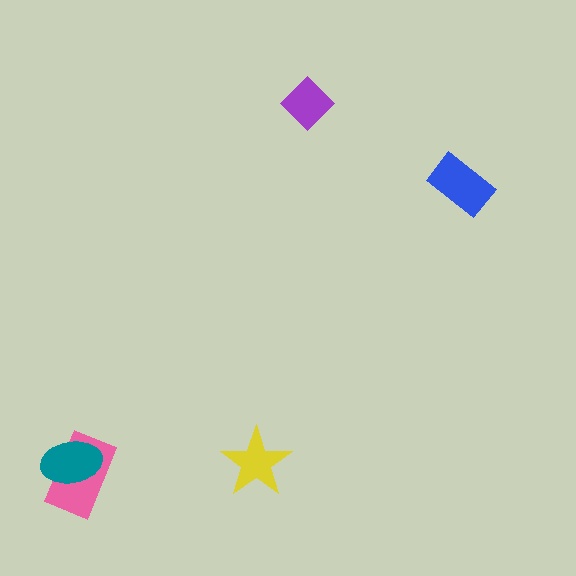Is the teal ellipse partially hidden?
No, no other shape covers it.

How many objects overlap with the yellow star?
0 objects overlap with the yellow star.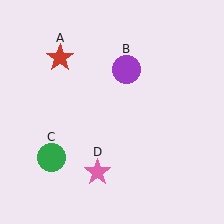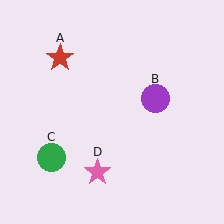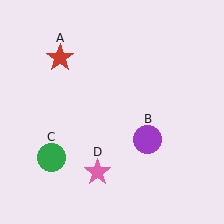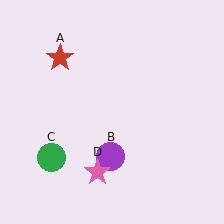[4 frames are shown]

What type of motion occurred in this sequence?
The purple circle (object B) rotated clockwise around the center of the scene.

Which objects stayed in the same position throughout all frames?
Red star (object A) and green circle (object C) and pink star (object D) remained stationary.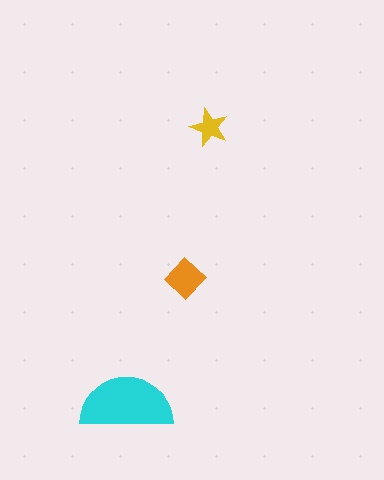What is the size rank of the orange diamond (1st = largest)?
2nd.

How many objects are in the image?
There are 3 objects in the image.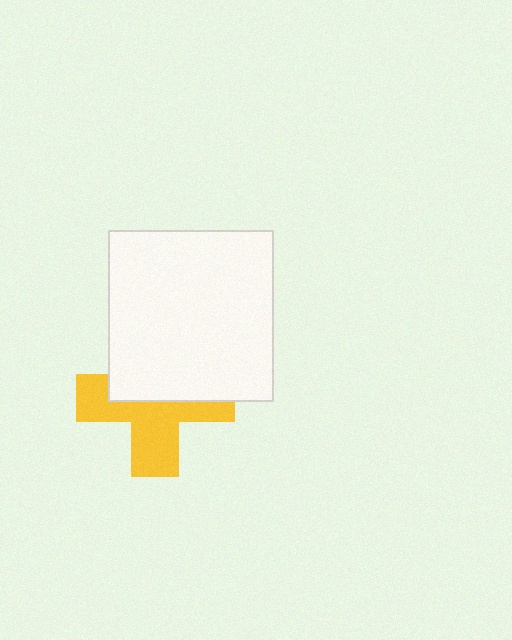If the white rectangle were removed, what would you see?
You would see the complete yellow cross.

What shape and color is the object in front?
The object in front is a white rectangle.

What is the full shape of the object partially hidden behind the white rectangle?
The partially hidden object is a yellow cross.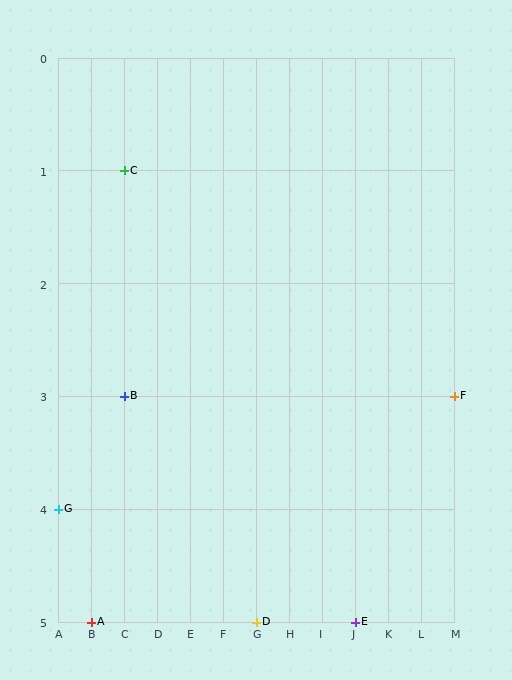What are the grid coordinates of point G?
Point G is at grid coordinates (A, 4).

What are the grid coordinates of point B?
Point B is at grid coordinates (C, 3).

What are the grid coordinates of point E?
Point E is at grid coordinates (J, 5).